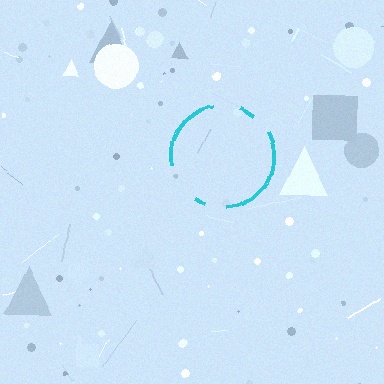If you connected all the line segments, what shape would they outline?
They would outline a circle.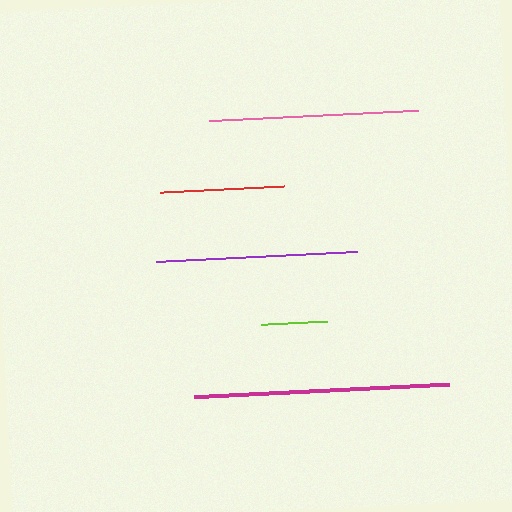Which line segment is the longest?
The magenta line is the longest at approximately 255 pixels.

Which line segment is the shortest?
The lime line is the shortest at approximately 66 pixels.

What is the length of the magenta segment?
The magenta segment is approximately 255 pixels long.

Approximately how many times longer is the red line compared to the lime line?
The red line is approximately 1.9 times the length of the lime line.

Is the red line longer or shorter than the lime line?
The red line is longer than the lime line.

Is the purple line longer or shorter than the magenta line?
The magenta line is longer than the purple line.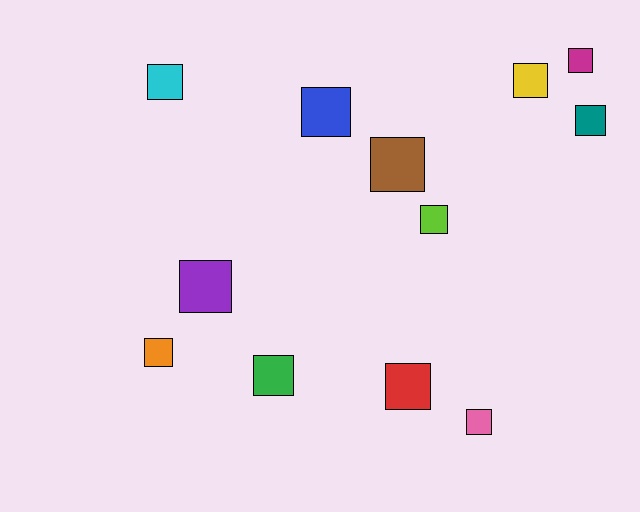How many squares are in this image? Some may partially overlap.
There are 12 squares.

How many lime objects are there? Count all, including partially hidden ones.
There is 1 lime object.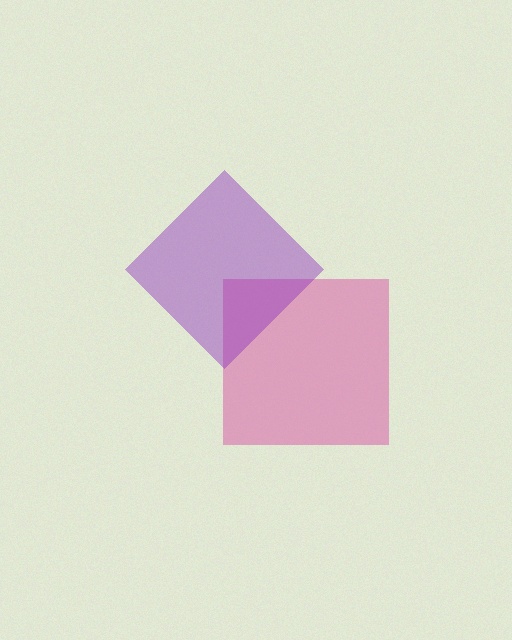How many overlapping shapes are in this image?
There are 2 overlapping shapes in the image.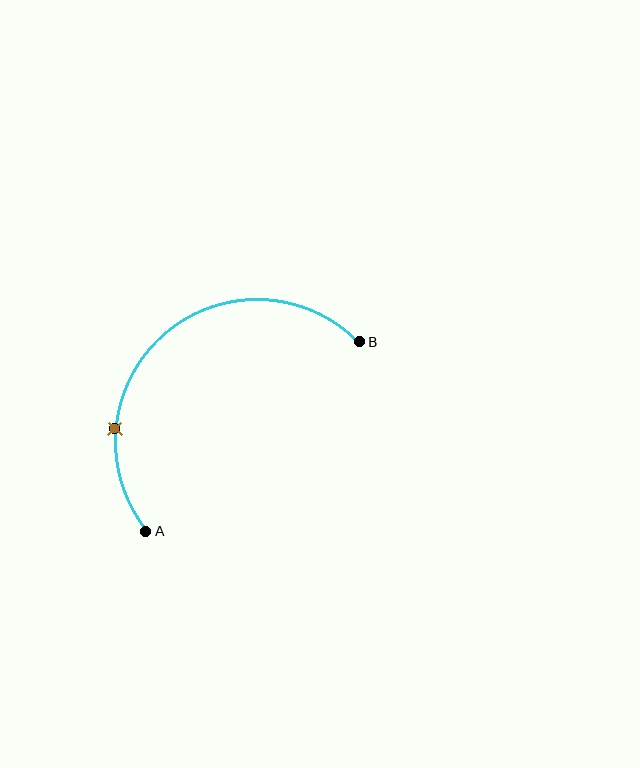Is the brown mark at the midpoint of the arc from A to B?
No. The brown mark lies on the arc but is closer to endpoint A. The arc midpoint would be at the point on the curve equidistant along the arc from both A and B.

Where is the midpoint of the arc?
The arc midpoint is the point on the curve farthest from the straight line joining A and B. It sits above and to the left of that line.